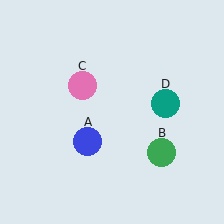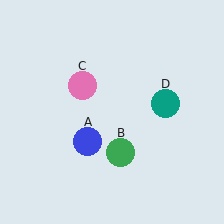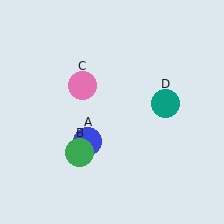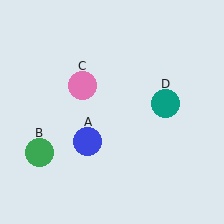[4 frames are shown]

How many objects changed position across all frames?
1 object changed position: green circle (object B).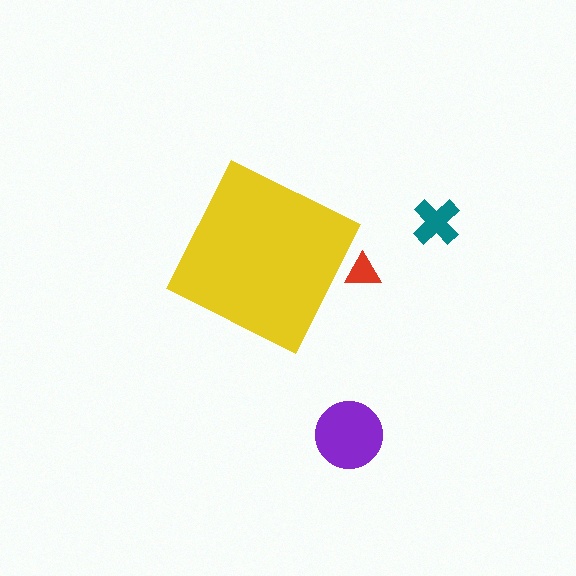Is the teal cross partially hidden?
No, the teal cross is fully visible.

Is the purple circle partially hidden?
No, the purple circle is fully visible.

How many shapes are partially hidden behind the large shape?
1 shape is partially hidden.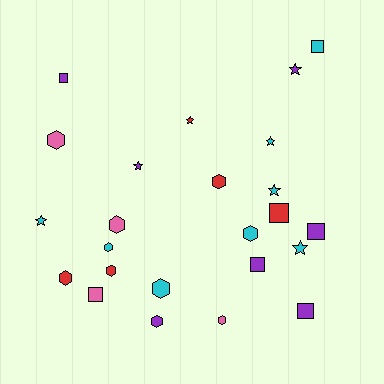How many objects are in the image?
There are 24 objects.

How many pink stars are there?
There are no pink stars.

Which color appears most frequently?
Cyan, with 8 objects.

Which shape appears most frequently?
Hexagon, with 10 objects.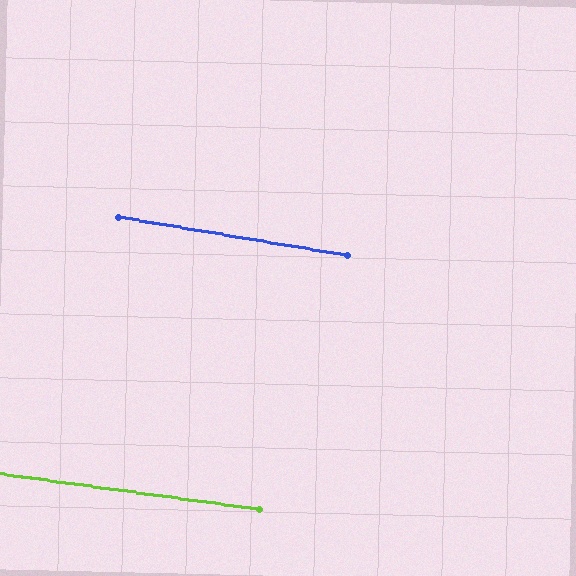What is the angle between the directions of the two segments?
Approximately 2 degrees.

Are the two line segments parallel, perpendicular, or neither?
Parallel — their directions differ by only 1.7°.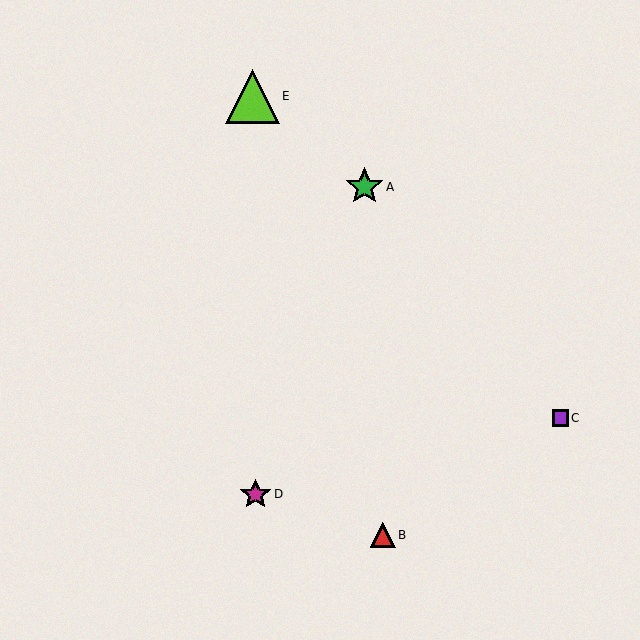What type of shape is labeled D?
Shape D is a magenta star.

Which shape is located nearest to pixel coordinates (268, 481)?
The magenta star (labeled D) at (255, 494) is nearest to that location.